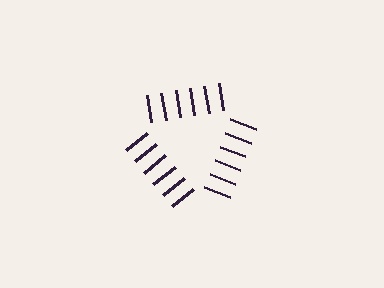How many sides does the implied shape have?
3 sides — the line-ends trace a triangle.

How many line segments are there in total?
18 — 6 along each of the 3 edges.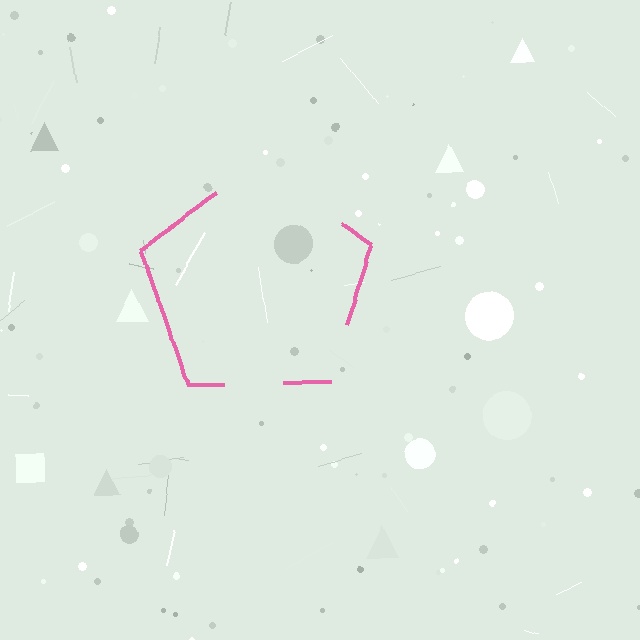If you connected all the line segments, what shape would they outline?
They would outline a pentagon.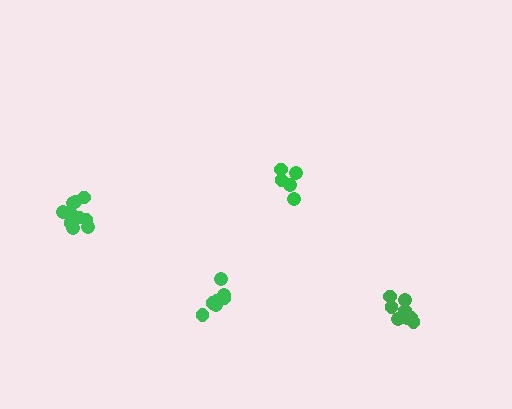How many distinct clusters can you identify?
There are 4 distinct clusters.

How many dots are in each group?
Group 1: 8 dots, Group 2: 8 dots, Group 3: 11 dots, Group 4: 5 dots (32 total).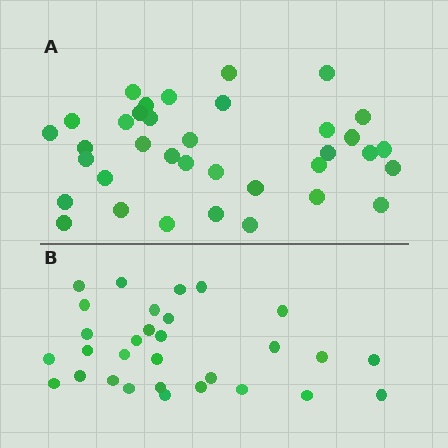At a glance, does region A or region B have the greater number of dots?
Region A (the top region) has more dots.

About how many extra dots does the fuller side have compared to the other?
Region A has about 6 more dots than region B.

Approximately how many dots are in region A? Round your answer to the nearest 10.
About 40 dots. (The exact count is 36, which rounds to 40.)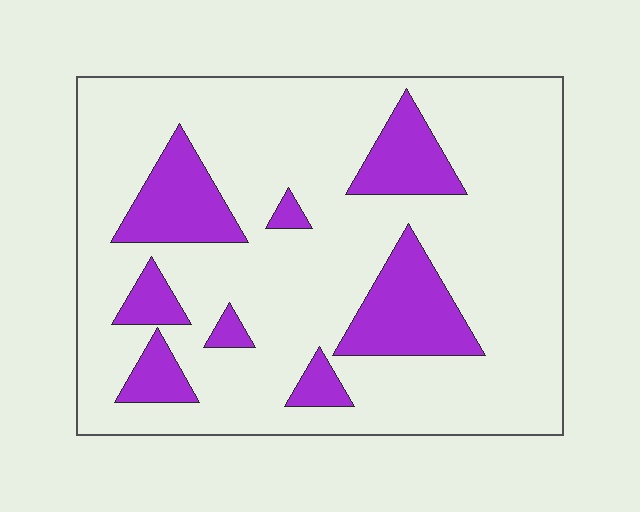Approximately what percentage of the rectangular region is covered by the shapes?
Approximately 20%.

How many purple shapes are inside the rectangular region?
8.